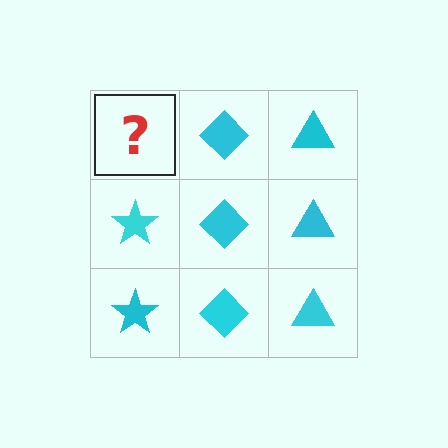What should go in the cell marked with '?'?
The missing cell should contain a cyan star.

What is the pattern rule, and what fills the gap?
The rule is that each column has a consistent shape. The gap should be filled with a cyan star.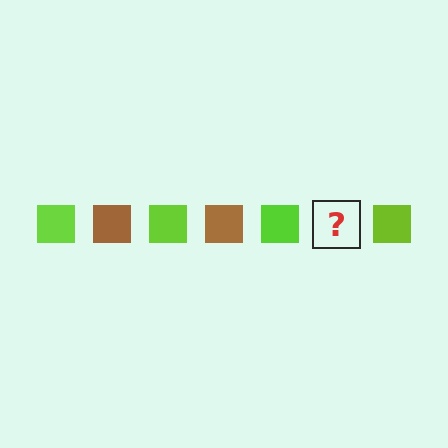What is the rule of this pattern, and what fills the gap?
The rule is that the pattern cycles through lime, brown squares. The gap should be filled with a brown square.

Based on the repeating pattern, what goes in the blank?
The blank should be a brown square.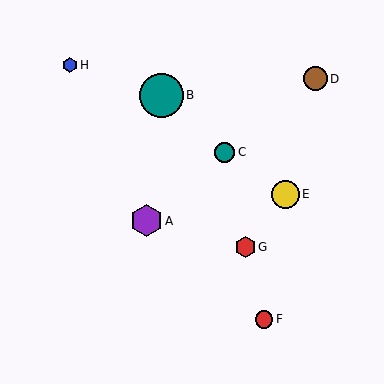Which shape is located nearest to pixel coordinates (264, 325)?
The red circle (labeled F) at (264, 319) is nearest to that location.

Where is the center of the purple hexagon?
The center of the purple hexagon is at (146, 221).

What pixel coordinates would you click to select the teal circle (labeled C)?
Click at (225, 152) to select the teal circle C.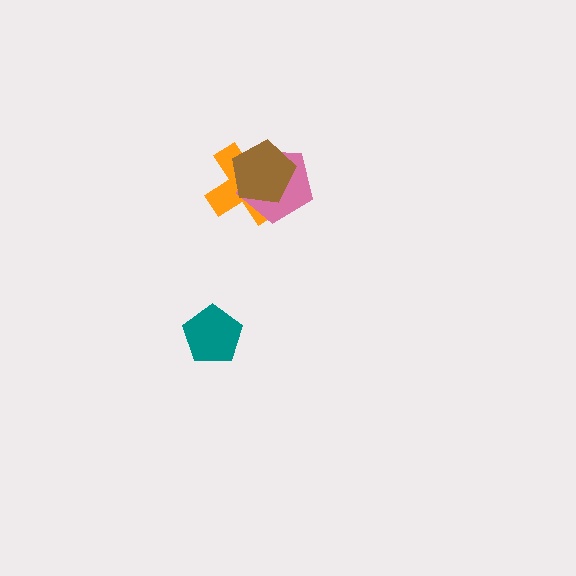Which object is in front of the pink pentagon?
The brown pentagon is in front of the pink pentagon.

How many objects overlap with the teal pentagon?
0 objects overlap with the teal pentagon.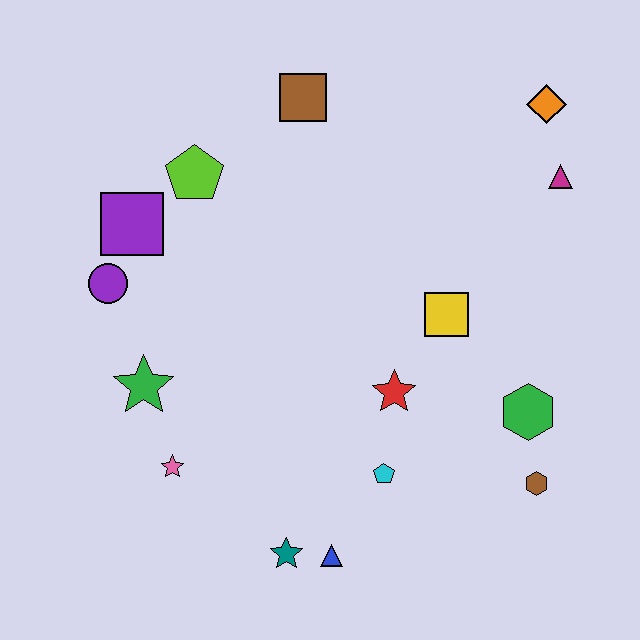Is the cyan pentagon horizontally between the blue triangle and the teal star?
No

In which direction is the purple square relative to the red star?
The purple square is to the left of the red star.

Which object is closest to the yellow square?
The red star is closest to the yellow square.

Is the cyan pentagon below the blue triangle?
No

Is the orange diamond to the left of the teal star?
No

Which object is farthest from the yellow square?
The purple circle is farthest from the yellow square.